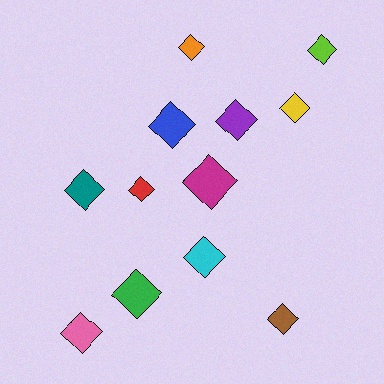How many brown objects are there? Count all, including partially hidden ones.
There is 1 brown object.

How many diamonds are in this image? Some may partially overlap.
There are 12 diamonds.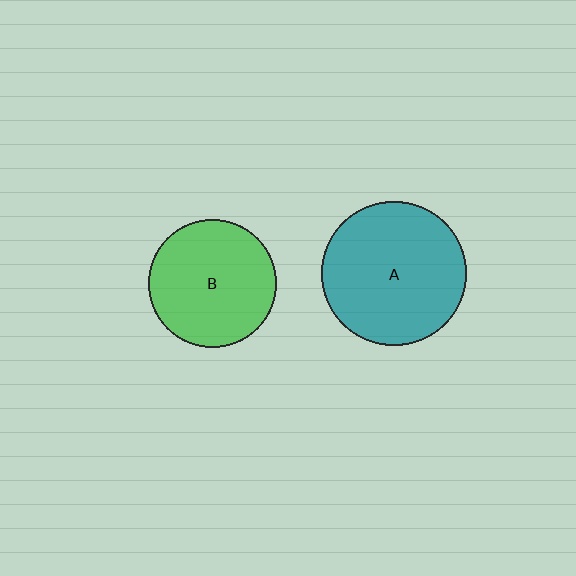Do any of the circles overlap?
No, none of the circles overlap.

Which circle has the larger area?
Circle A (teal).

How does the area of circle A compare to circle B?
Approximately 1.3 times.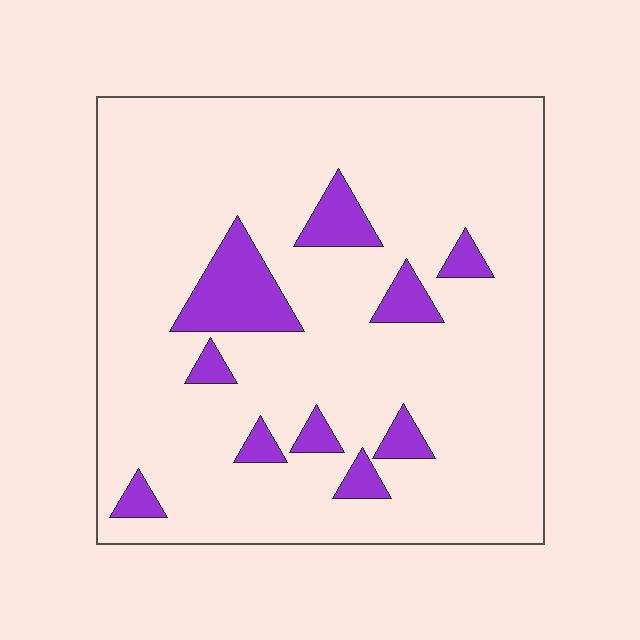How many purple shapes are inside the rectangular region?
10.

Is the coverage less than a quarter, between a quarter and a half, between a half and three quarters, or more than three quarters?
Less than a quarter.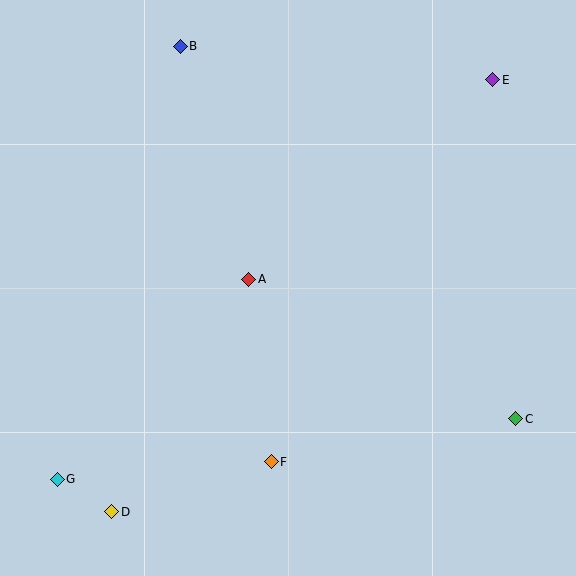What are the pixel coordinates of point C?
Point C is at (516, 419).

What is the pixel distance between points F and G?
The distance between F and G is 215 pixels.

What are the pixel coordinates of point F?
Point F is at (271, 462).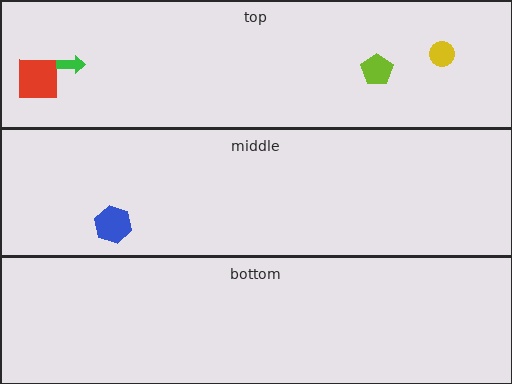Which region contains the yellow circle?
The top region.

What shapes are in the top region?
The yellow circle, the lime pentagon, the red square, the green arrow.